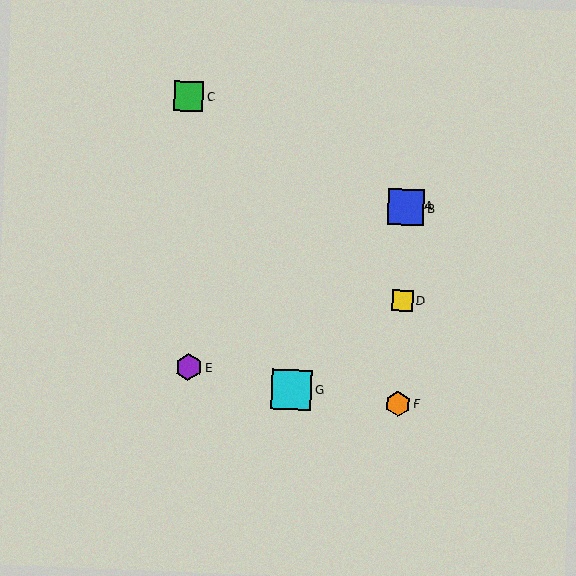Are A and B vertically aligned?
Yes, both are at x≈406.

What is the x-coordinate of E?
Object E is at x≈189.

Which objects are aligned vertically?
Objects A, B, D, F are aligned vertically.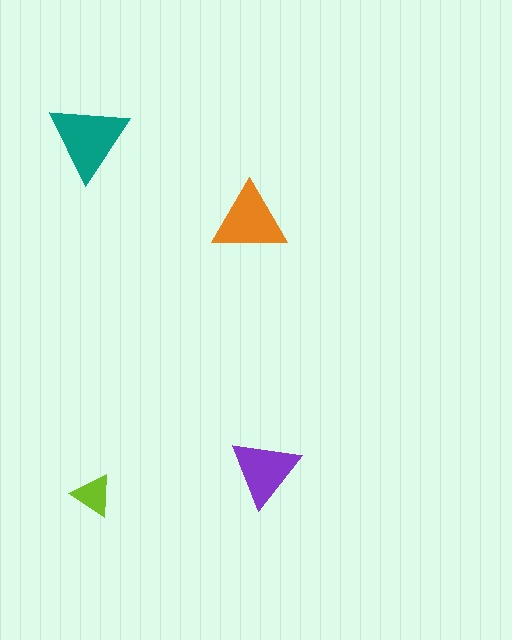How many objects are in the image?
There are 4 objects in the image.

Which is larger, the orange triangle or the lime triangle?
The orange one.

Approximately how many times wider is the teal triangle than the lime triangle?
About 2 times wider.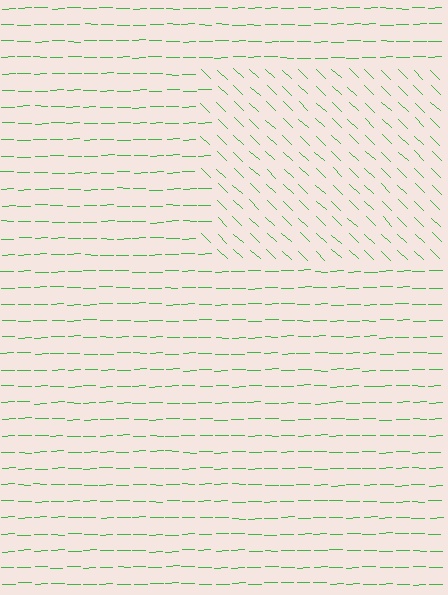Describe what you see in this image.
The image is filled with small green line segments. A rectangle region in the image has lines oriented differently from the surrounding lines, creating a visible texture boundary.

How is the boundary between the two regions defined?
The boundary is defined purely by a change in line orientation (approximately 45 degrees difference). All lines are the same color and thickness.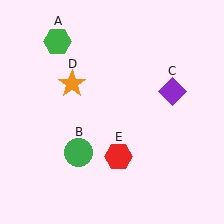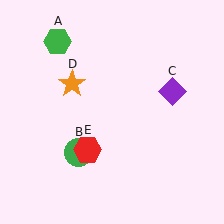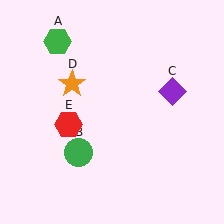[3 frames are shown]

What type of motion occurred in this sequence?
The red hexagon (object E) rotated clockwise around the center of the scene.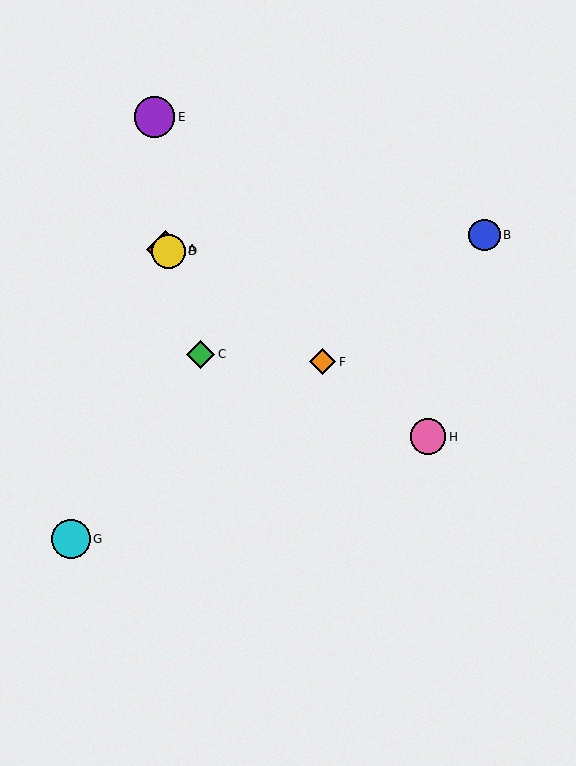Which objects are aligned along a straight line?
Objects A, D, F, H are aligned along a straight line.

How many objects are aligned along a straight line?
4 objects (A, D, F, H) are aligned along a straight line.